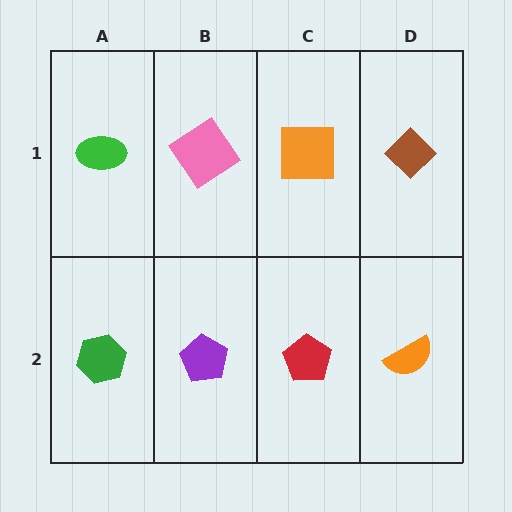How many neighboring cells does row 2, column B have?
3.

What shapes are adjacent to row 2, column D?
A brown diamond (row 1, column D), a red pentagon (row 2, column C).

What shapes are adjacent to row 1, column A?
A green hexagon (row 2, column A), a pink diamond (row 1, column B).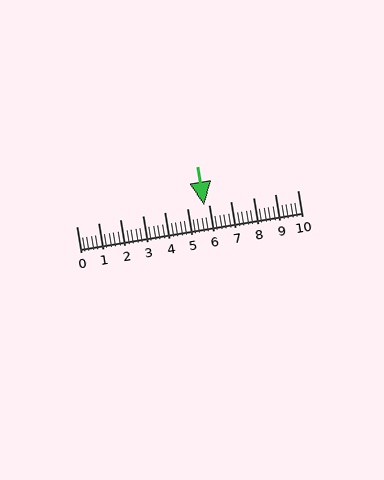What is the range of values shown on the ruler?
The ruler shows values from 0 to 10.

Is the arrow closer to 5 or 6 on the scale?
The arrow is closer to 6.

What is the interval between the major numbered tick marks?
The major tick marks are spaced 1 units apart.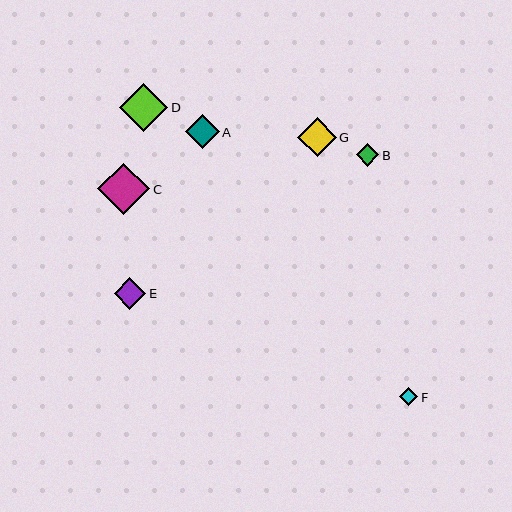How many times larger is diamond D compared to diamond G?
Diamond D is approximately 1.3 times the size of diamond G.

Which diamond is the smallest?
Diamond F is the smallest with a size of approximately 18 pixels.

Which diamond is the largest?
Diamond C is the largest with a size of approximately 52 pixels.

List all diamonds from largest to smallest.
From largest to smallest: C, D, G, A, E, B, F.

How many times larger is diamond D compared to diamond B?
Diamond D is approximately 2.1 times the size of diamond B.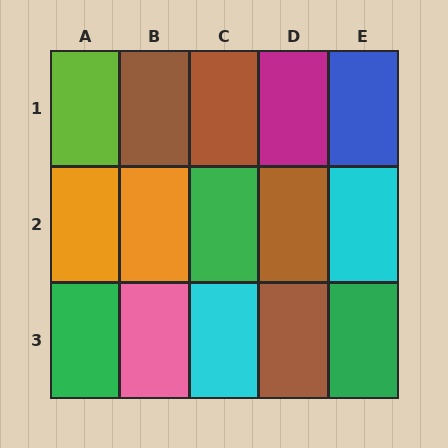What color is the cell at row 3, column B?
Pink.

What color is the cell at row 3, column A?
Green.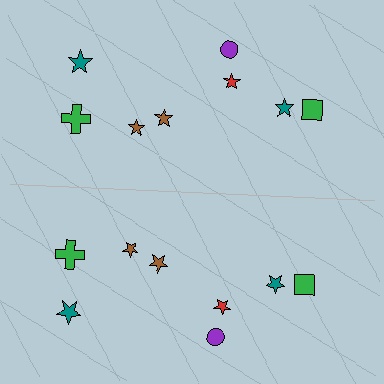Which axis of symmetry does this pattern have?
The pattern has a horizontal axis of symmetry running through the center of the image.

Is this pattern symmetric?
Yes, this pattern has bilateral (reflection) symmetry.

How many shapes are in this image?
There are 16 shapes in this image.